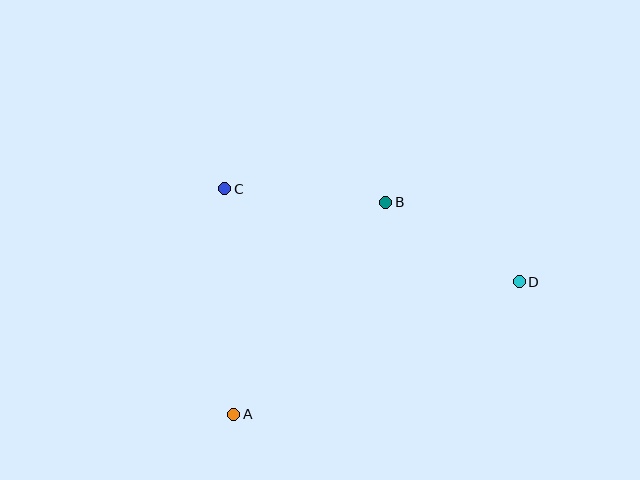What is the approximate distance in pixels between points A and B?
The distance between A and B is approximately 261 pixels.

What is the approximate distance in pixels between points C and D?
The distance between C and D is approximately 309 pixels.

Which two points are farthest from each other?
Points A and D are farthest from each other.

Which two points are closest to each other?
Points B and D are closest to each other.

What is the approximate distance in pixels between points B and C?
The distance between B and C is approximately 162 pixels.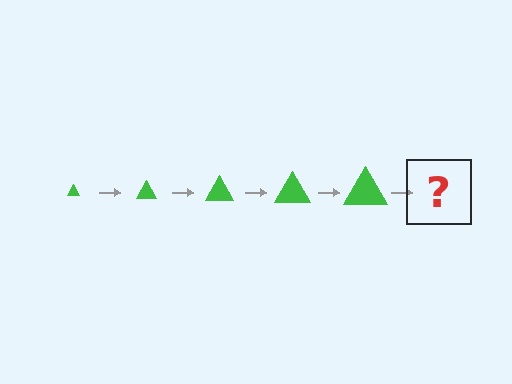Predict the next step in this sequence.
The next step is a green triangle, larger than the previous one.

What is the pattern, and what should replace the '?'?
The pattern is that the triangle gets progressively larger each step. The '?' should be a green triangle, larger than the previous one.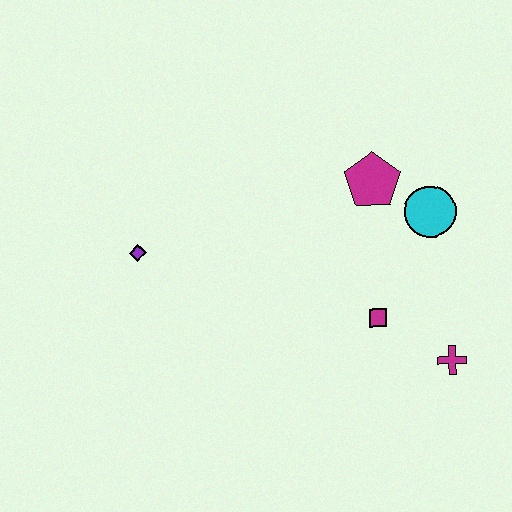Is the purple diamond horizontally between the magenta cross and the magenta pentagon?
No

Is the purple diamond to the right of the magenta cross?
No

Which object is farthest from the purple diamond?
The magenta cross is farthest from the purple diamond.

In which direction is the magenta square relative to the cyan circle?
The magenta square is below the cyan circle.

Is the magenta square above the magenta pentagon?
No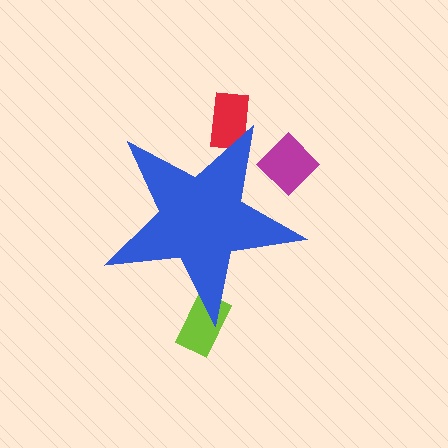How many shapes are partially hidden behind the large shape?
3 shapes are partially hidden.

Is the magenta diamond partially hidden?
Yes, the magenta diamond is partially hidden behind the blue star.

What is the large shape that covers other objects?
A blue star.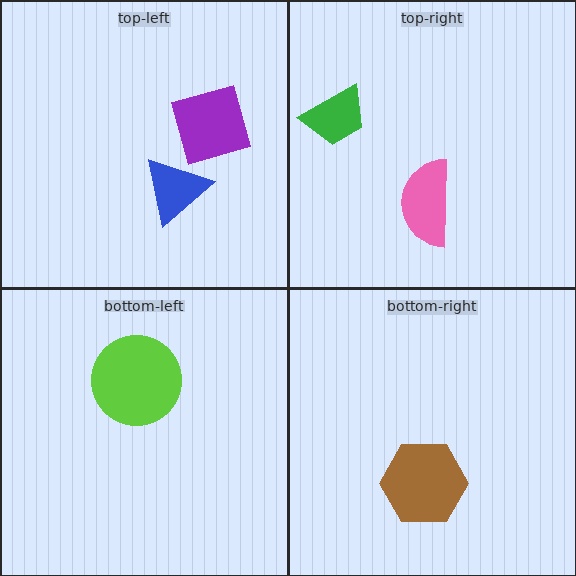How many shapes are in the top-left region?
2.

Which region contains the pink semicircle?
The top-right region.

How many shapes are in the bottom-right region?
1.